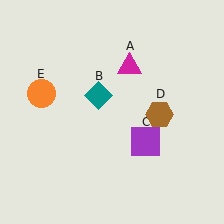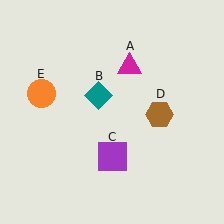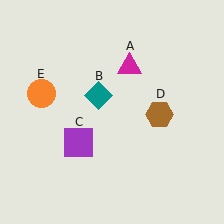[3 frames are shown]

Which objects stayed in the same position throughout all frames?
Magenta triangle (object A) and teal diamond (object B) and brown hexagon (object D) and orange circle (object E) remained stationary.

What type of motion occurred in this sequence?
The purple square (object C) rotated clockwise around the center of the scene.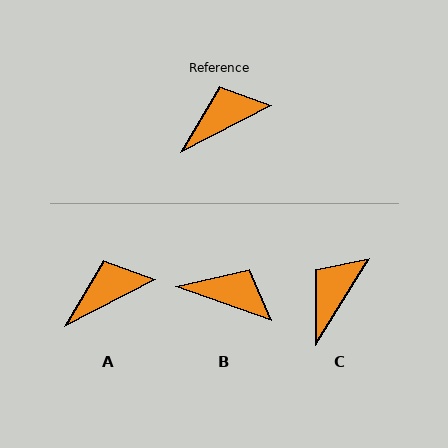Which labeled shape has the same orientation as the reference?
A.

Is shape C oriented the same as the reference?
No, it is off by about 31 degrees.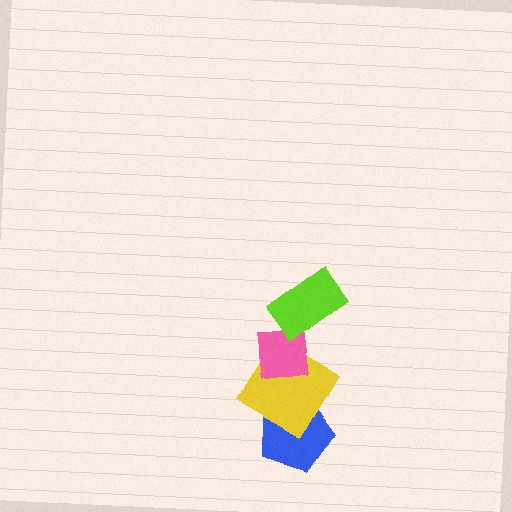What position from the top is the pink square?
The pink square is 2nd from the top.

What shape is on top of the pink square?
The lime rectangle is on top of the pink square.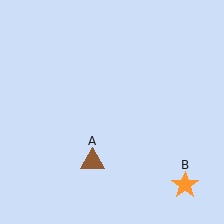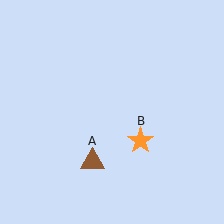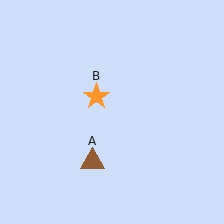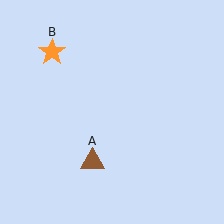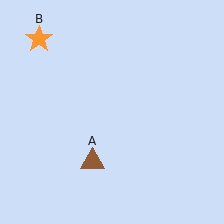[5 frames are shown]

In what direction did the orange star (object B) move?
The orange star (object B) moved up and to the left.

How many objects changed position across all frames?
1 object changed position: orange star (object B).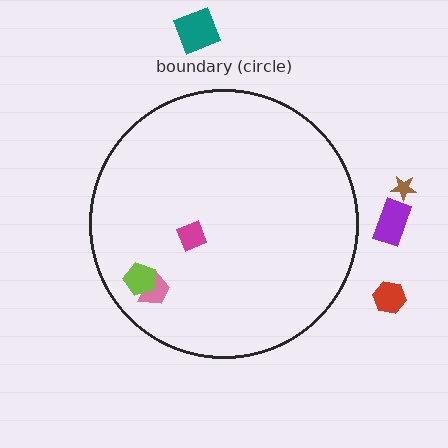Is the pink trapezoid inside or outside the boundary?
Inside.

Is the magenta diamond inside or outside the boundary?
Inside.